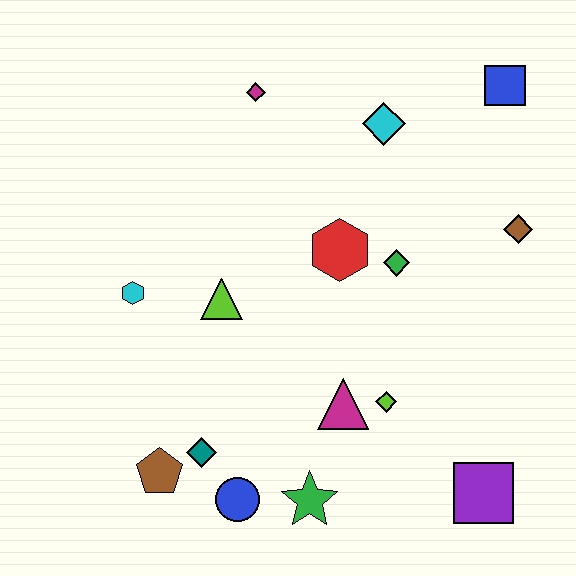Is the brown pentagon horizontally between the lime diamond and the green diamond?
No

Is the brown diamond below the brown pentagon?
No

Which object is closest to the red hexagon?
The green diamond is closest to the red hexagon.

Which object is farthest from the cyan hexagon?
The blue square is farthest from the cyan hexagon.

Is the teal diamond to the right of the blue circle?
No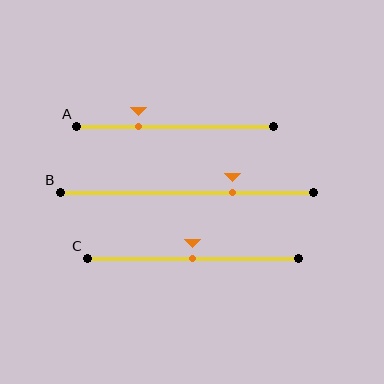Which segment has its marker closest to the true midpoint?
Segment C has its marker closest to the true midpoint.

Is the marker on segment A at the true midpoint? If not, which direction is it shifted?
No, the marker on segment A is shifted to the left by about 19% of the segment length.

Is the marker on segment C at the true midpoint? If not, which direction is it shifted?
Yes, the marker on segment C is at the true midpoint.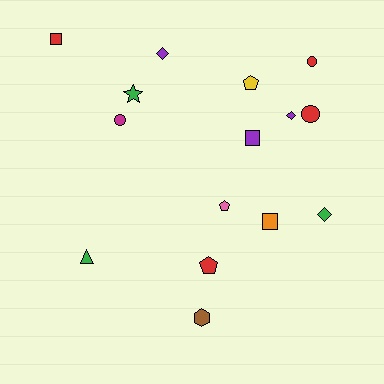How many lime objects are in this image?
There are no lime objects.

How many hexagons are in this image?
There is 1 hexagon.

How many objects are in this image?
There are 15 objects.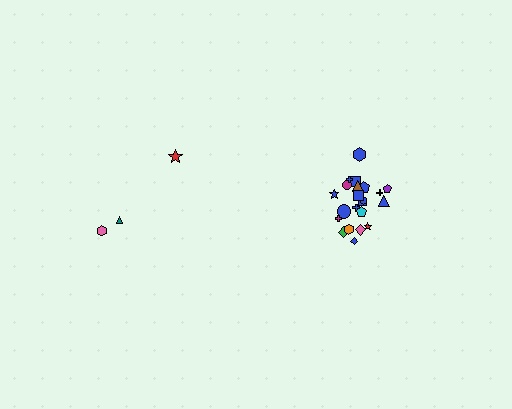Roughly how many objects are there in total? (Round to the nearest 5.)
Roughly 25 objects in total.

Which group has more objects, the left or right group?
The right group.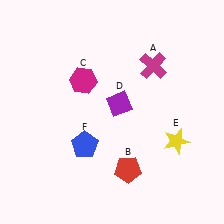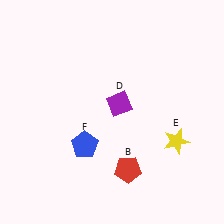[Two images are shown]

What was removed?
The magenta cross (A), the magenta hexagon (C) were removed in Image 2.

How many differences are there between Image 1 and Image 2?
There are 2 differences between the two images.